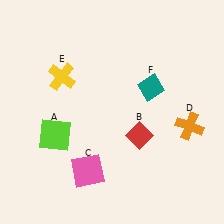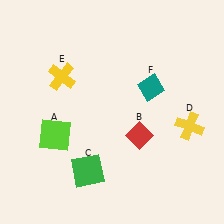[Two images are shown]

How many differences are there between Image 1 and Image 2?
There are 2 differences between the two images.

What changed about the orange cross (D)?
In Image 1, D is orange. In Image 2, it changed to yellow.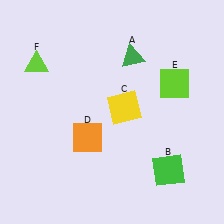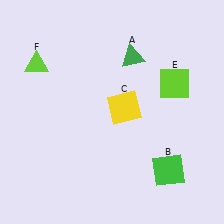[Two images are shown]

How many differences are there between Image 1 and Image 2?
There is 1 difference between the two images.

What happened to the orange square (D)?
The orange square (D) was removed in Image 2. It was in the bottom-left area of Image 1.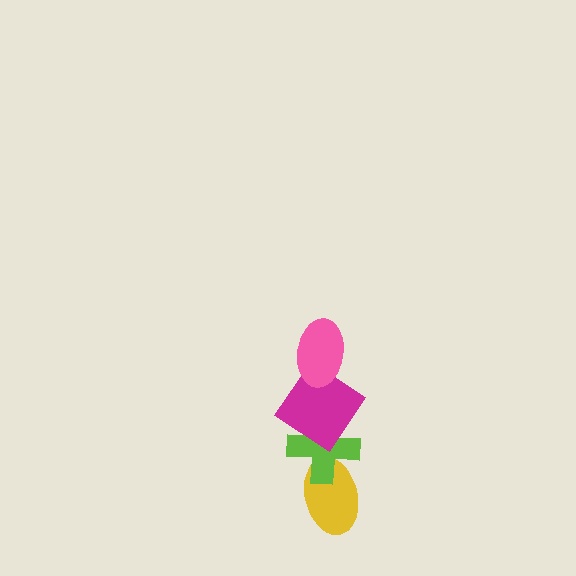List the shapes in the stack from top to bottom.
From top to bottom: the pink ellipse, the magenta diamond, the lime cross, the yellow ellipse.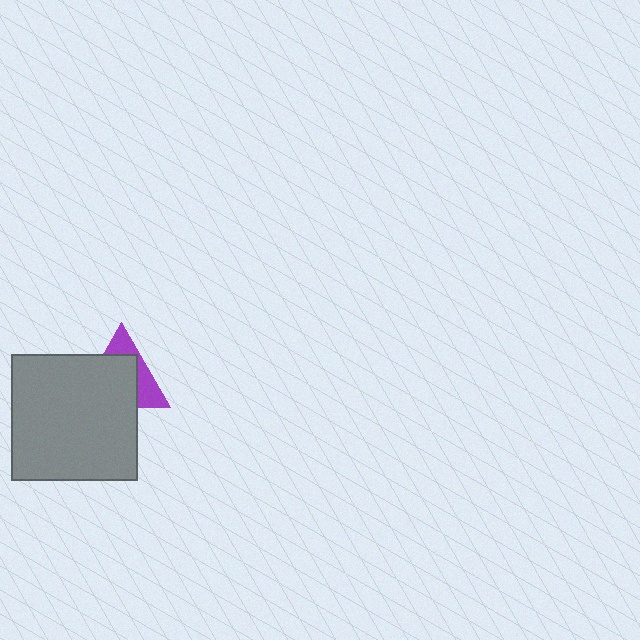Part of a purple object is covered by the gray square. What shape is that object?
It is a triangle.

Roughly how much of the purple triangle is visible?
A small part of it is visible (roughly 37%).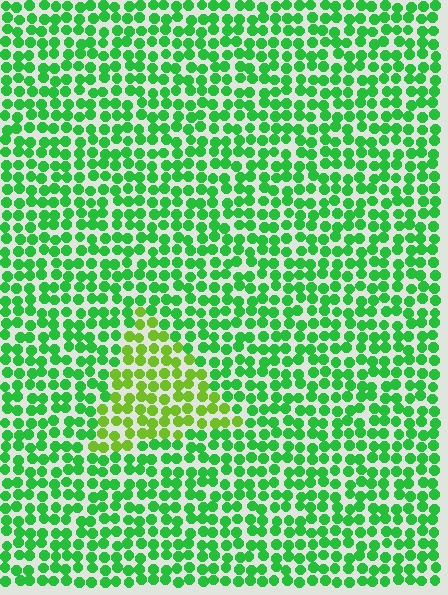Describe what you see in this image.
The image is filled with small green elements in a uniform arrangement. A triangle-shaped region is visible where the elements are tinted to a slightly different hue, forming a subtle color boundary.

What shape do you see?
I see a triangle.